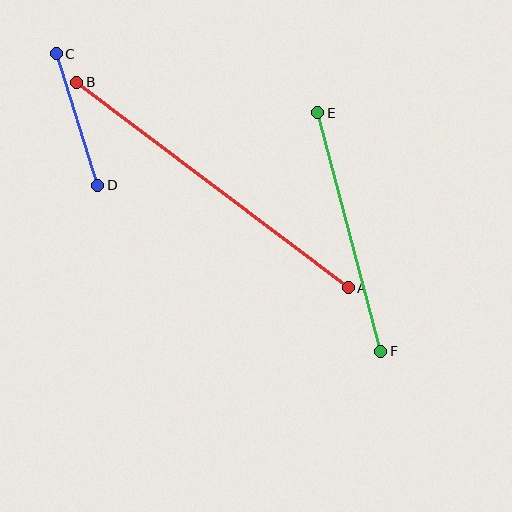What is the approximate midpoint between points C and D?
The midpoint is at approximately (77, 120) pixels.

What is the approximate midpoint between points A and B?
The midpoint is at approximately (213, 185) pixels.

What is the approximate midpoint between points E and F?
The midpoint is at approximately (349, 232) pixels.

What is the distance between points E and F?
The distance is approximately 247 pixels.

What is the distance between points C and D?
The distance is approximately 138 pixels.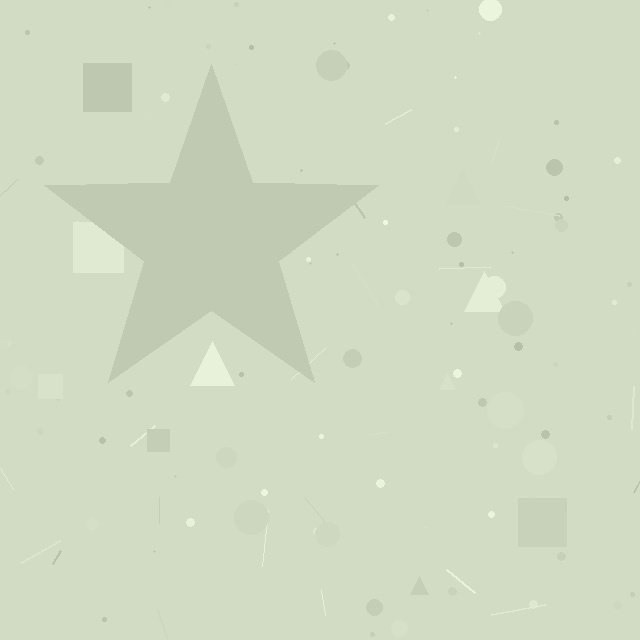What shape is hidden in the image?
A star is hidden in the image.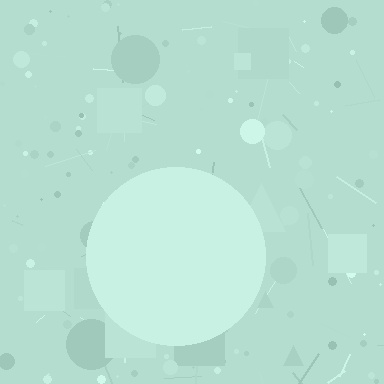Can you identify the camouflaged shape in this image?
The camouflaged shape is a circle.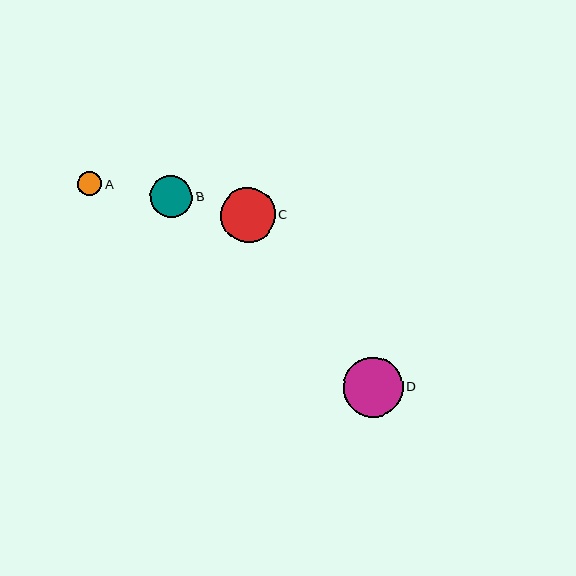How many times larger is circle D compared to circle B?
Circle D is approximately 1.4 times the size of circle B.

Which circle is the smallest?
Circle A is the smallest with a size of approximately 24 pixels.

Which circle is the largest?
Circle D is the largest with a size of approximately 60 pixels.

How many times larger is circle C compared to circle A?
Circle C is approximately 2.3 times the size of circle A.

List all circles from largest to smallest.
From largest to smallest: D, C, B, A.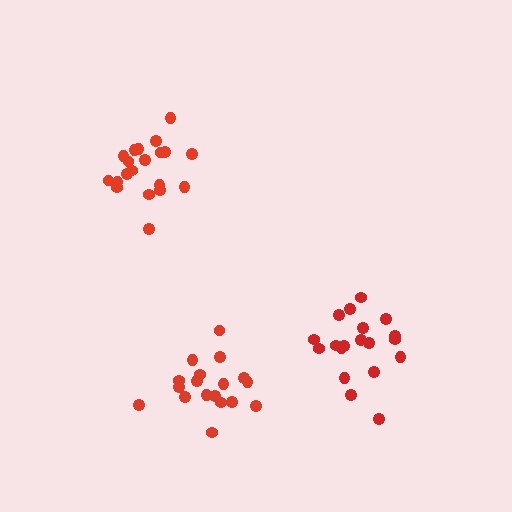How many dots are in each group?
Group 1: 20 dots, Group 2: 18 dots, Group 3: 19 dots (57 total).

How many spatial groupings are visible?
There are 3 spatial groupings.